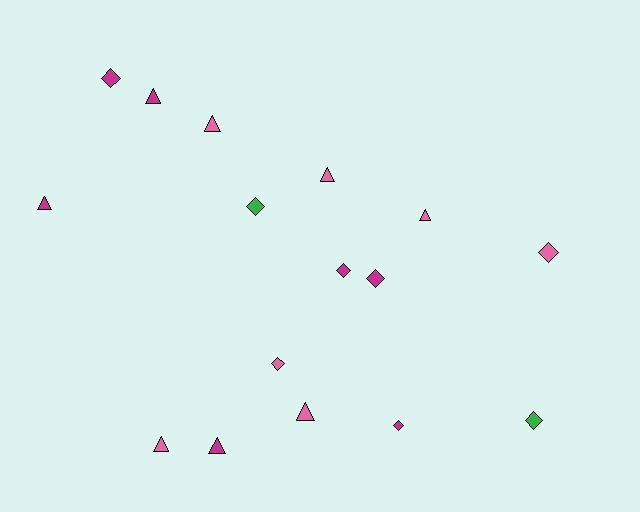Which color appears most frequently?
Pink, with 7 objects.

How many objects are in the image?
There are 16 objects.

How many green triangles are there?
There are no green triangles.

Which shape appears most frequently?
Diamond, with 8 objects.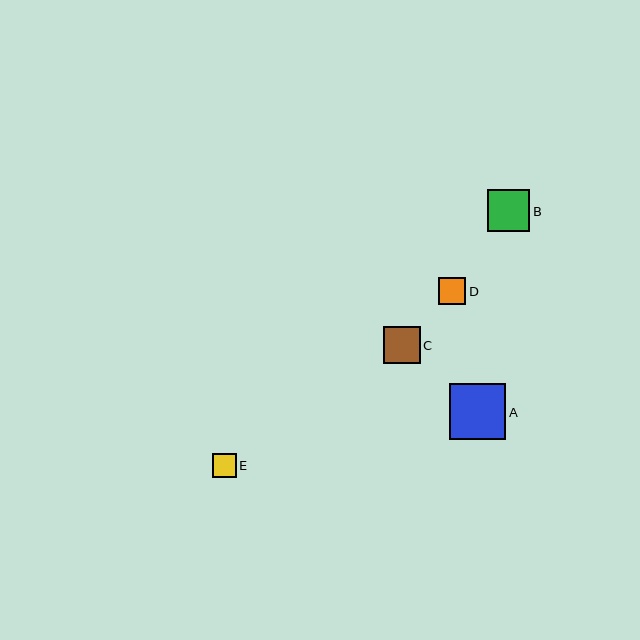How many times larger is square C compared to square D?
Square C is approximately 1.4 times the size of square D.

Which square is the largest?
Square A is the largest with a size of approximately 56 pixels.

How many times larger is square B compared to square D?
Square B is approximately 1.6 times the size of square D.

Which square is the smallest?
Square E is the smallest with a size of approximately 24 pixels.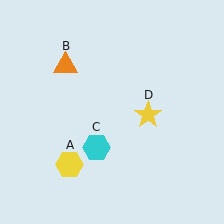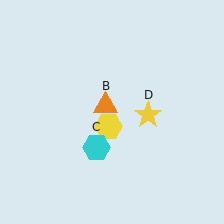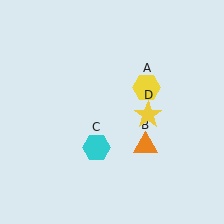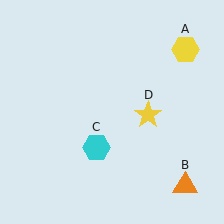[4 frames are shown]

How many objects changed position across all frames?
2 objects changed position: yellow hexagon (object A), orange triangle (object B).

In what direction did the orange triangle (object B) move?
The orange triangle (object B) moved down and to the right.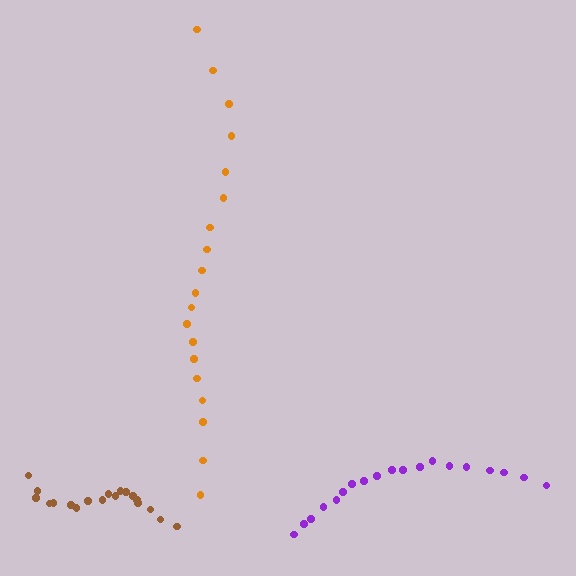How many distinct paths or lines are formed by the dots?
There are 3 distinct paths.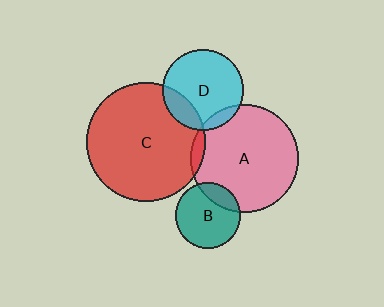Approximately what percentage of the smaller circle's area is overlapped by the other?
Approximately 5%.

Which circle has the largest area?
Circle C (red).